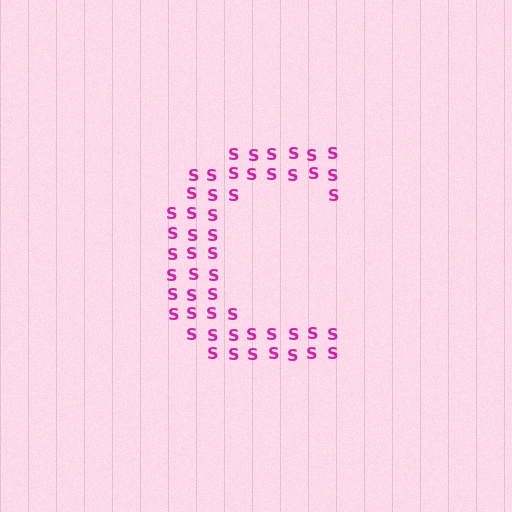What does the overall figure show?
The overall figure shows the letter C.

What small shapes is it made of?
It is made of small letter S's.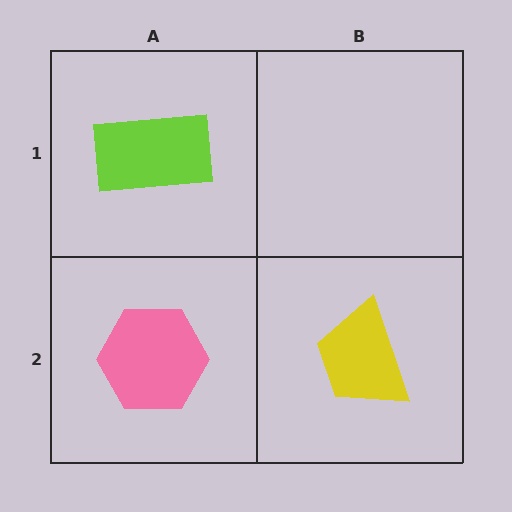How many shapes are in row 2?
2 shapes.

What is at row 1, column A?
A lime rectangle.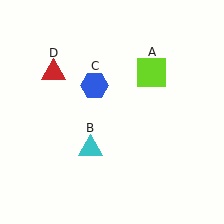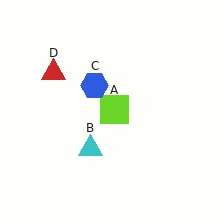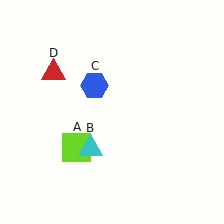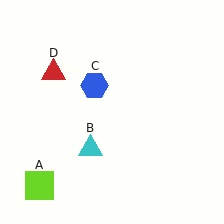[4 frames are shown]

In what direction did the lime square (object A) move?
The lime square (object A) moved down and to the left.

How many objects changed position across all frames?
1 object changed position: lime square (object A).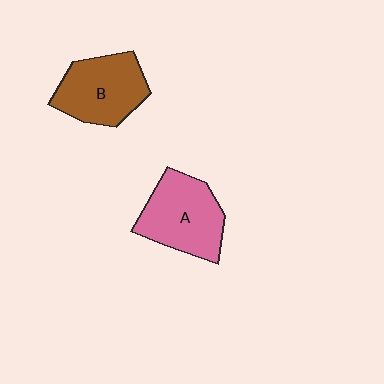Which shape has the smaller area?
Shape B (brown).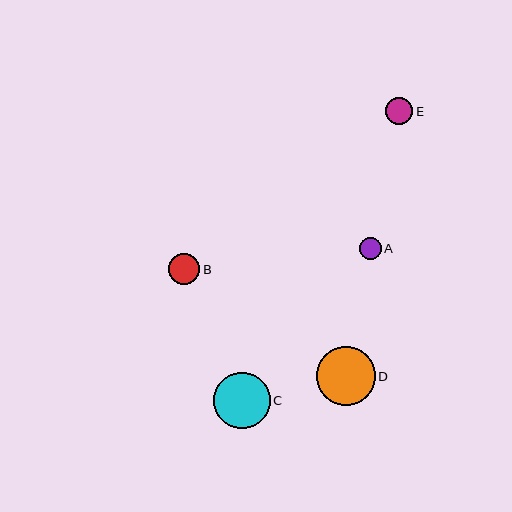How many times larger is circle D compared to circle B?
Circle D is approximately 1.9 times the size of circle B.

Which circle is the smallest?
Circle A is the smallest with a size of approximately 22 pixels.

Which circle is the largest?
Circle D is the largest with a size of approximately 58 pixels.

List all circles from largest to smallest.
From largest to smallest: D, C, B, E, A.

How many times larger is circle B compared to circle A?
Circle B is approximately 1.4 times the size of circle A.